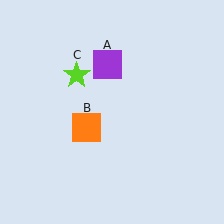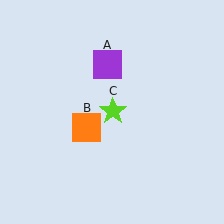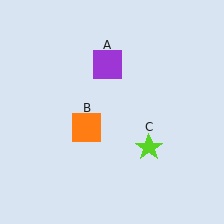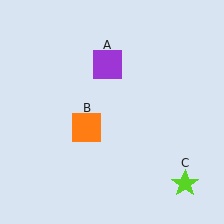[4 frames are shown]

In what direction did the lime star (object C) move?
The lime star (object C) moved down and to the right.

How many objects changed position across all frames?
1 object changed position: lime star (object C).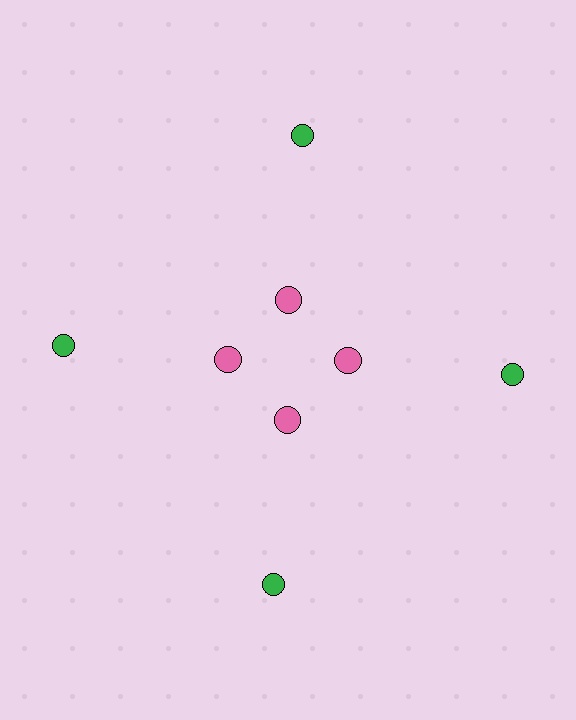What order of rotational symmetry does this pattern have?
This pattern has 4-fold rotational symmetry.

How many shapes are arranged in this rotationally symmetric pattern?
There are 8 shapes, arranged in 4 groups of 2.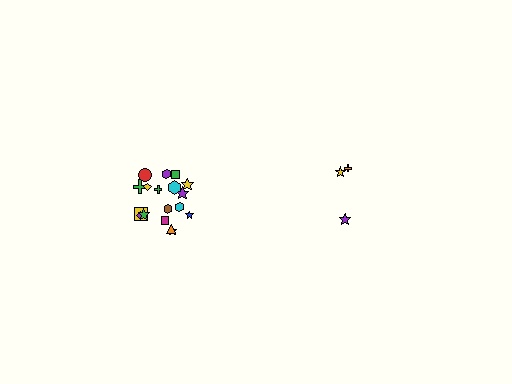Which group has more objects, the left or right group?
The left group.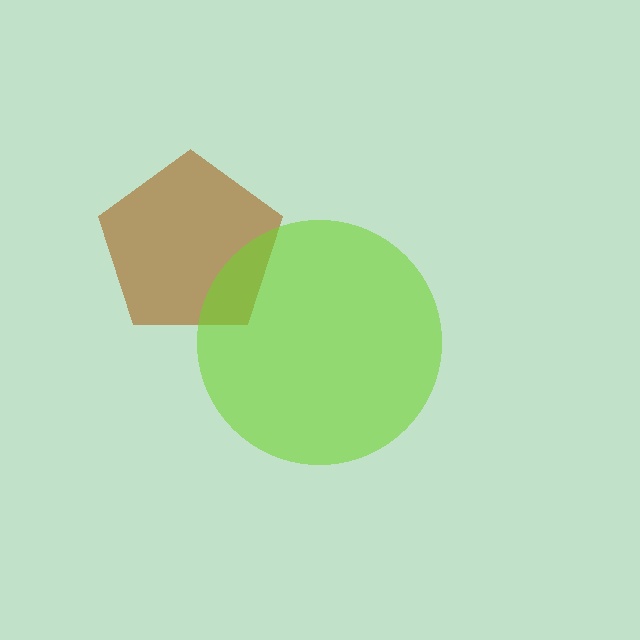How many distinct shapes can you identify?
There are 2 distinct shapes: a brown pentagon, a lime circle.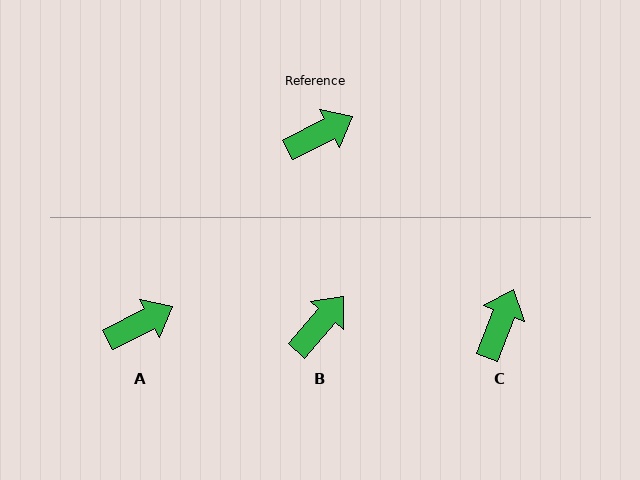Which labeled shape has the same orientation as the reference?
A.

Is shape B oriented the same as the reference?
No, it is off by about 22 degrees.